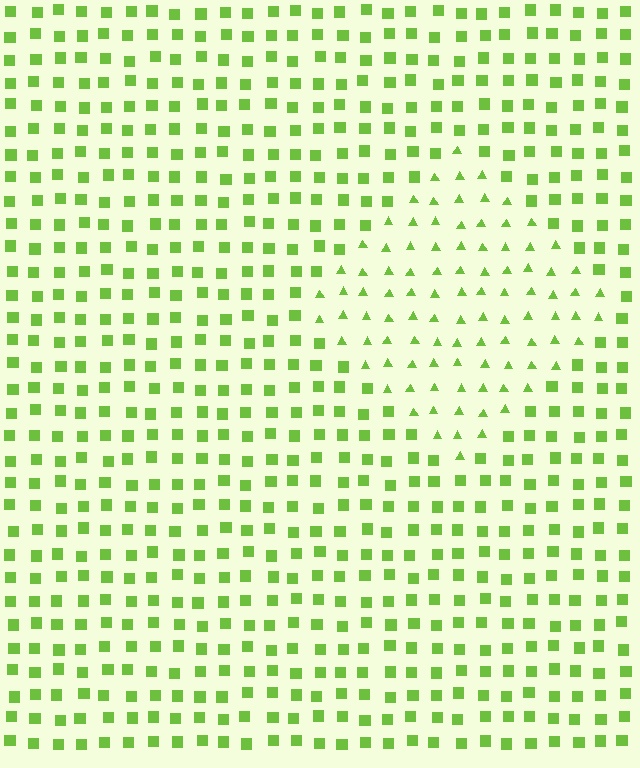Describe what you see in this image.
The image is filled with small lime elements arranged in a uniform grid. A diamond-shaped region contains triangles, while the surrounding area contains squares. The boundary is defined purely by the change in element shape.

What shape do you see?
I see a diamond.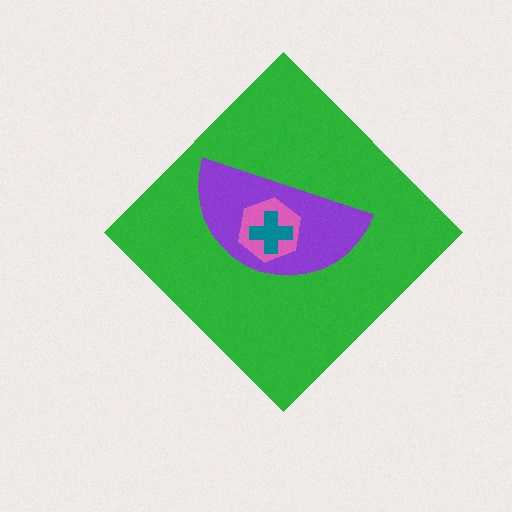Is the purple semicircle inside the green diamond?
Yes.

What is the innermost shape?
The teal cross.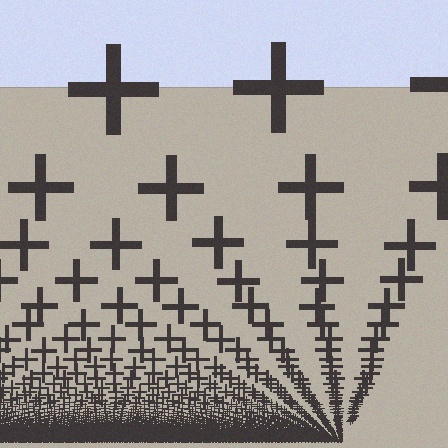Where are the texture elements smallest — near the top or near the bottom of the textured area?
Near the bottom.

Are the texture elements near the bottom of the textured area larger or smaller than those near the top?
Smaller. The gradient is inverted — elements near the bottom are smaller and denser.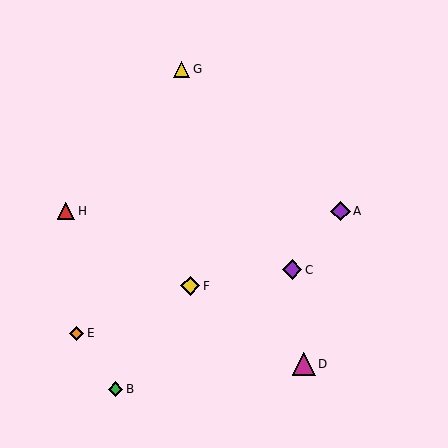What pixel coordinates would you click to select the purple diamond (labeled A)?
Click at (341, 211) to select the purple diamond A.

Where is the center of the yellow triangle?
The center of the yellow triangle is at (182, 69).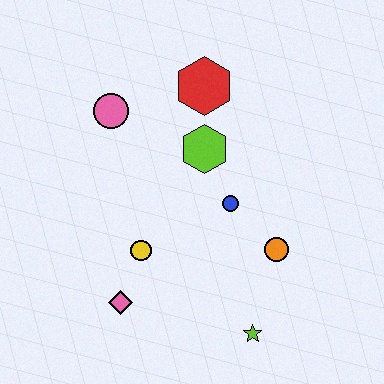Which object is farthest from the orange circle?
The pink circle is farthest from the orange circle.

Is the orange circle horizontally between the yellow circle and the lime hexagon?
No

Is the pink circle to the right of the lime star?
No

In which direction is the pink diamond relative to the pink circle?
The pink diamond is below the pink circle.